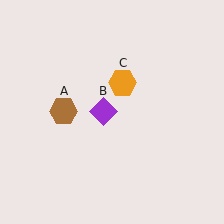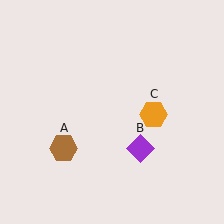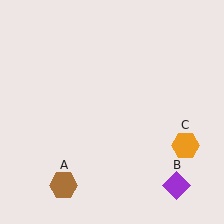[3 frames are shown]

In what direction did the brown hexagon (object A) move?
The brown hexagon (object A) moved down.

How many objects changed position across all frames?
3 objects changed position: brown hexagon (object A), purple diamond (object B), orange hexagon (object C).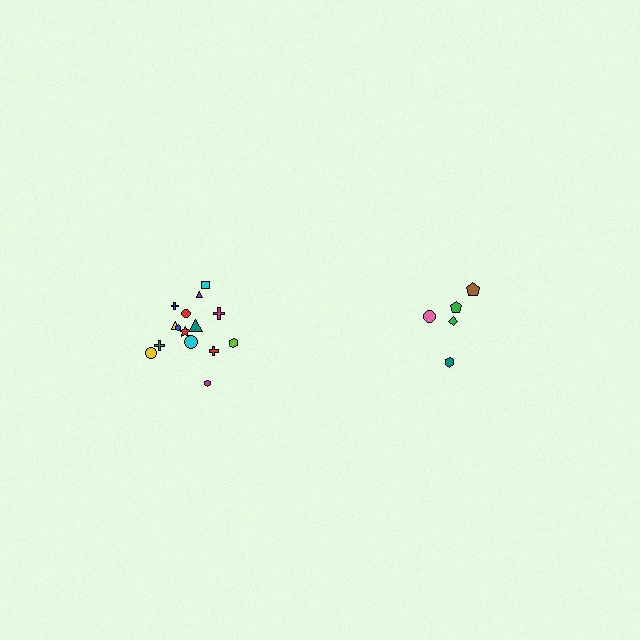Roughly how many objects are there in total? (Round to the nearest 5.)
Roughly 20 objects in total.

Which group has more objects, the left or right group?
The left group.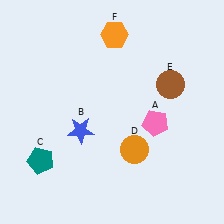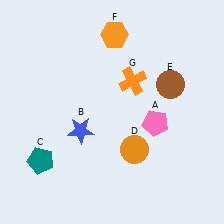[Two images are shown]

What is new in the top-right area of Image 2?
An orange cross (G) was added in the top-right area of Image 2.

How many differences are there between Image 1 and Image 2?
There is 1 difference between the two images.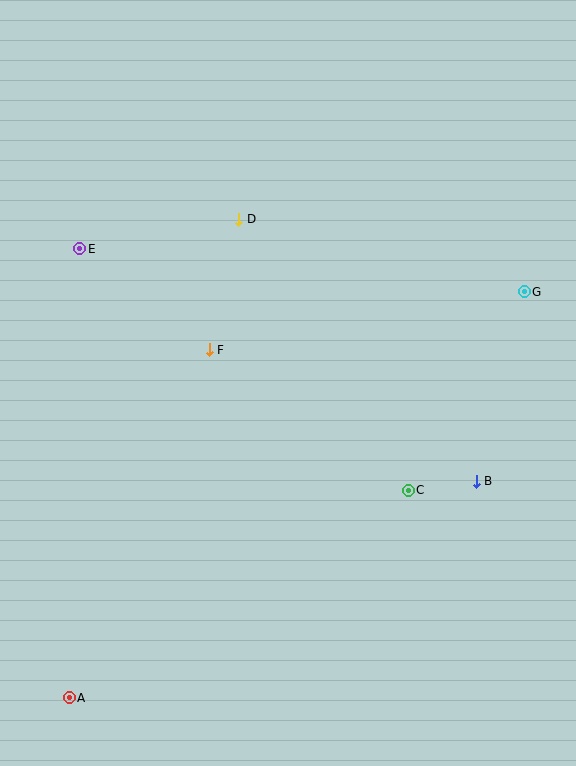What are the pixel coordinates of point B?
Point B is at (476, 481).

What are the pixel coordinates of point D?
Point D is at (239, 219).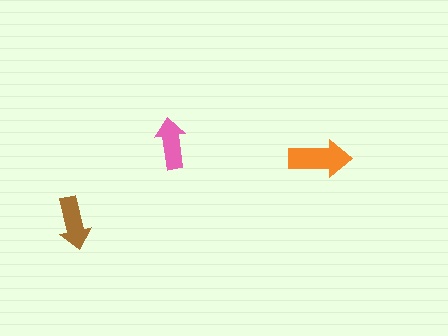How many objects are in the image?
There are 3 objects in the image.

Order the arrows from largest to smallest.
the orange one, the brown one, the pink one.